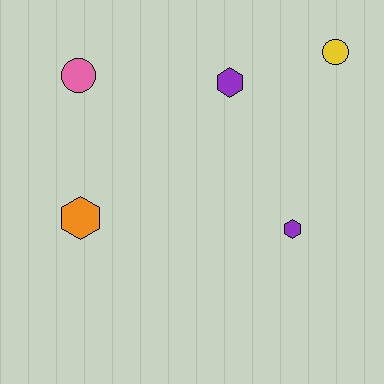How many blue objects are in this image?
There are no blue objects.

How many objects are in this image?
There are 5 objects.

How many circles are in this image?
There are 2 circles.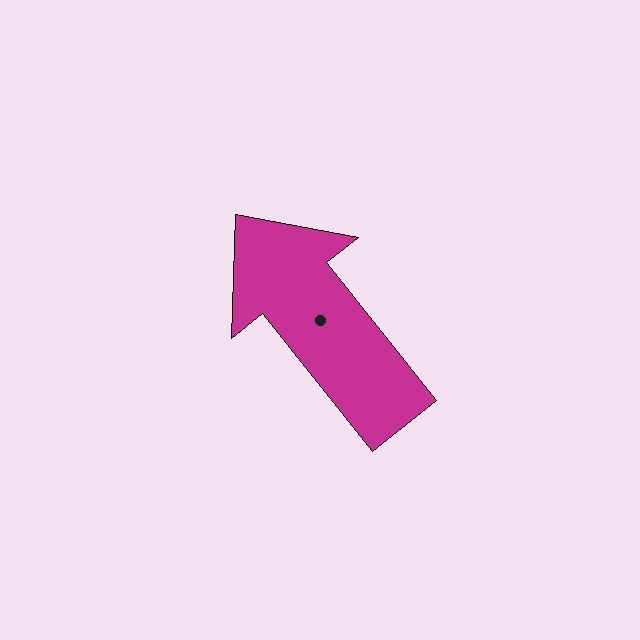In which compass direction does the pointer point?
Northwest.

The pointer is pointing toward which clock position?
Roughly 11 o'clock.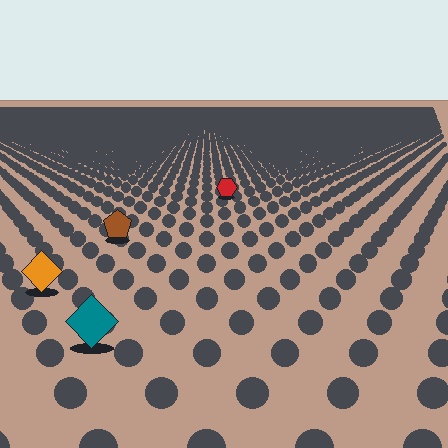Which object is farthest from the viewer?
The red hexagon is farthest from the viewer. It appears smaller and the ground texture around it is denser.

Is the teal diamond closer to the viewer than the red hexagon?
Yes. The teal diamond is closer — you can tell from the texture gradient: the ground texture is coarser near it.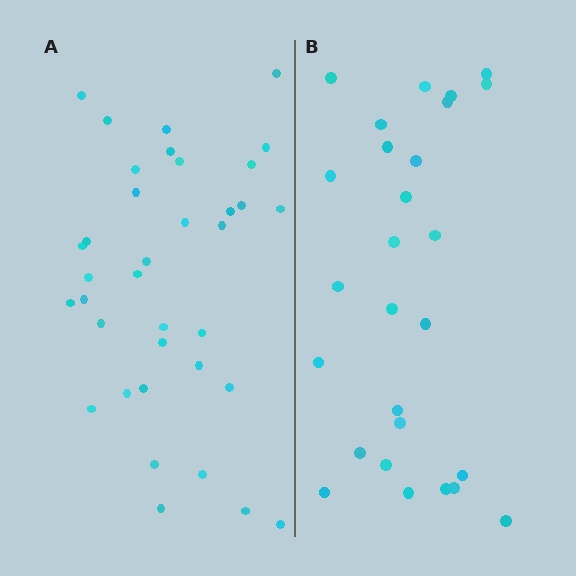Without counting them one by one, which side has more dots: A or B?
Region A (the left region) has more dots.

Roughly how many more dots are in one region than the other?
Region A has roughly 8 or so more dots than region B.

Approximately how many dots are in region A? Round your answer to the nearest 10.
About 40 dots. (The exact count is 36, which rounds to 40.)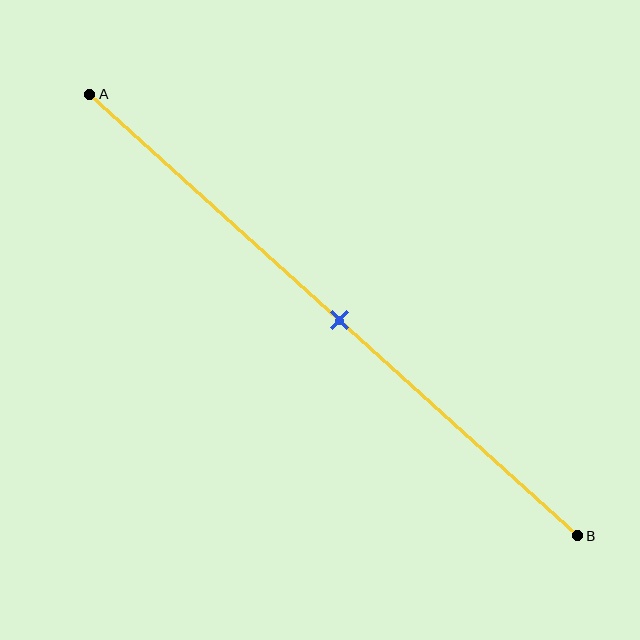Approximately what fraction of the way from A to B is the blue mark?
The blue mark is approximately 50% of the way from A to B.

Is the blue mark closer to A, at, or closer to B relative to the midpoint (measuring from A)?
The blue mark is approximately at the midpoint of segment AB.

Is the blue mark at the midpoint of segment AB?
Yes, the mark is approximately at the midpoint.